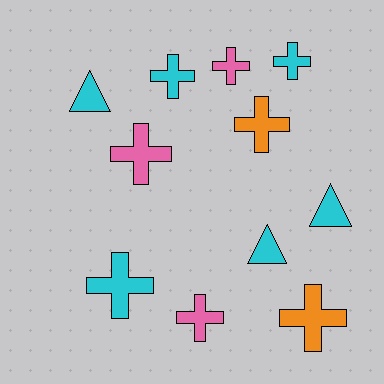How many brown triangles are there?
There are no brown triangles.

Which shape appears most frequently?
Cross, with 8 objects.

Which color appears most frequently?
Cyan, with 6 objects.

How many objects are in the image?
There are 11 objects.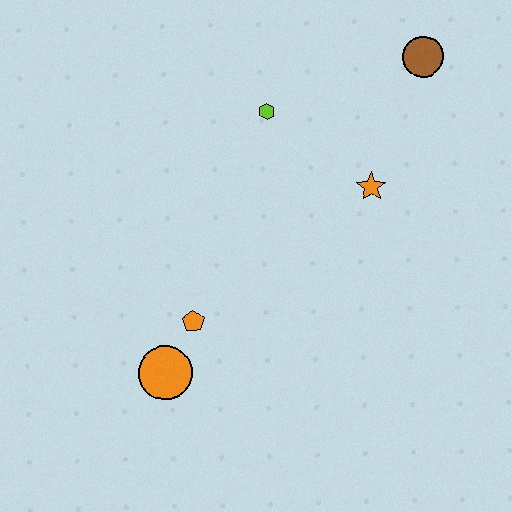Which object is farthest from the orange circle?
The brown circle is farthest from the orange circle.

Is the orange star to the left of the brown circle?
Yes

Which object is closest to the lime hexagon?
The orange star is closest to the lime hexagon.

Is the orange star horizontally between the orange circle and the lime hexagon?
No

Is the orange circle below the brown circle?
Yes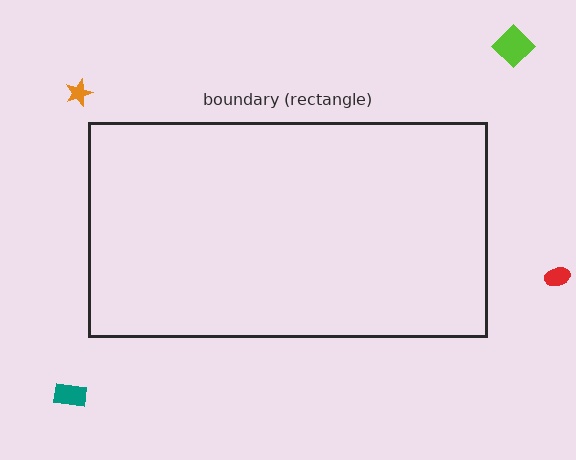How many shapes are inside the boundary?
0 inside, 4 outside.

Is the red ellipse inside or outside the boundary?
Outside.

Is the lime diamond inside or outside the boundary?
Outside.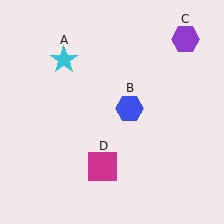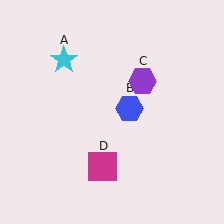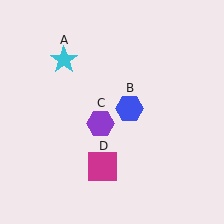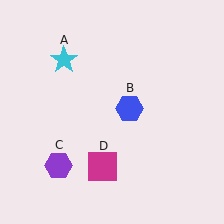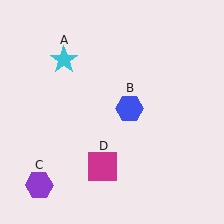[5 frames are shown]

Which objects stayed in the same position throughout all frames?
Cyan star (object A) and blue hexagon (object B) and magenta square (object D) remained stationary.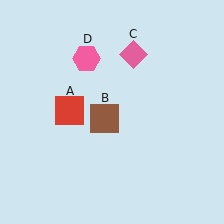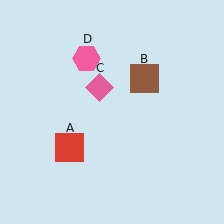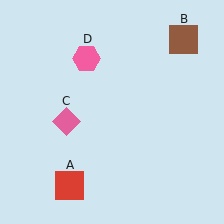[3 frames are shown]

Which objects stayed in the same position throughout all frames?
Pink hexagon (object D) remained stationary.